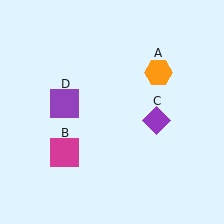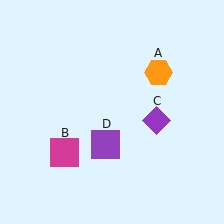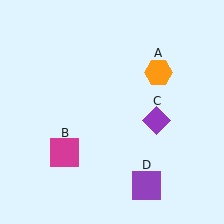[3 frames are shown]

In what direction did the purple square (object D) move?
The purple square (object D) moved down and to the right.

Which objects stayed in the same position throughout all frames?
Orange hexagon (object A) and magenta square (object B) and purple diamond (object C) remained stationary.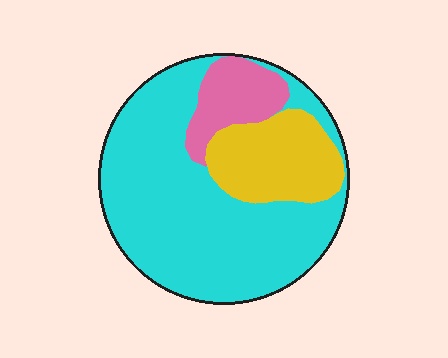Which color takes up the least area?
Pink, at roughly 10%.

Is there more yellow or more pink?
Yellow.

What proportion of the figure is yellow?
Yellow covers 20% of the figure.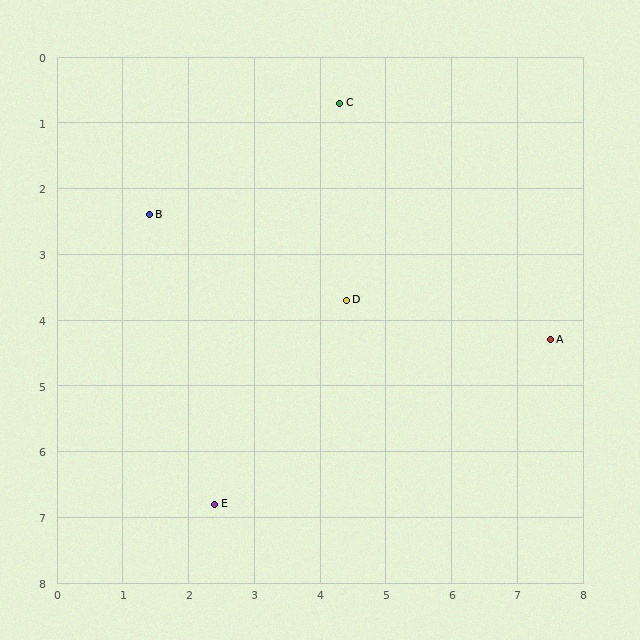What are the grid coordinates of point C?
Point C is at approximately (4.3, 0.7).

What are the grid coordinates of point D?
Point D is at approximately (4.4, 3.7).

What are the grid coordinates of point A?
Point A is at approximately (7.5, 4.3).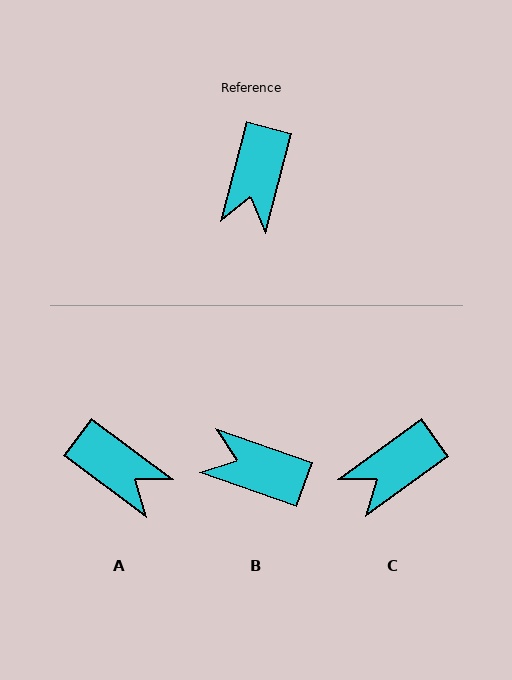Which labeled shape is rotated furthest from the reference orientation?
B, about 95 degrees away.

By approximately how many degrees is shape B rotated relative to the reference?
Approximately 95 degrees clockwise.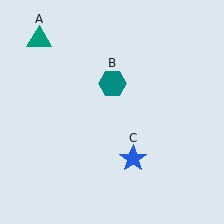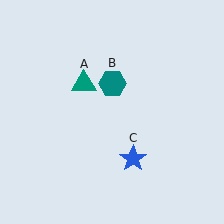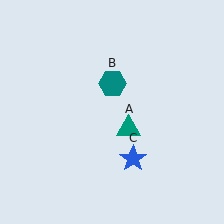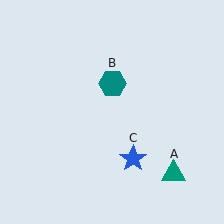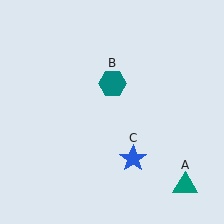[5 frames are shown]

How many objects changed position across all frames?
1 object changed position: teal triangle (object A).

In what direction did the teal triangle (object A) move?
The teal triangle (object A) moved down and to the right.